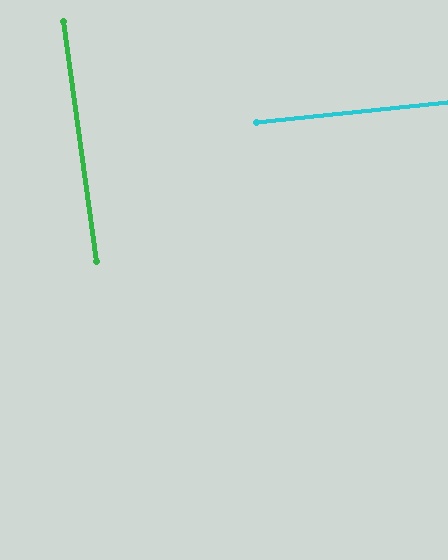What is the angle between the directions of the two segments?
Approximately 88 degrees.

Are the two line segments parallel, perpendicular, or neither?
Perpendicular — they meet at approximately 88°.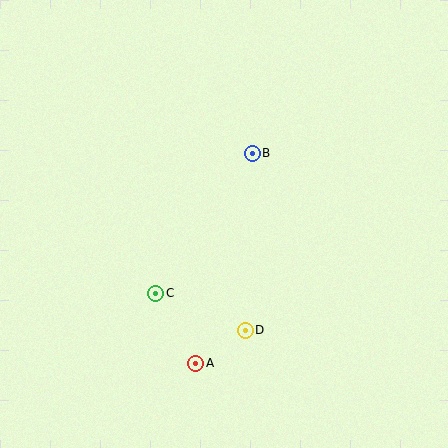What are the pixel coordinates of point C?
Point C is at (156, 293).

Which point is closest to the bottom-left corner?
Point A is closest to the bottom-left corner.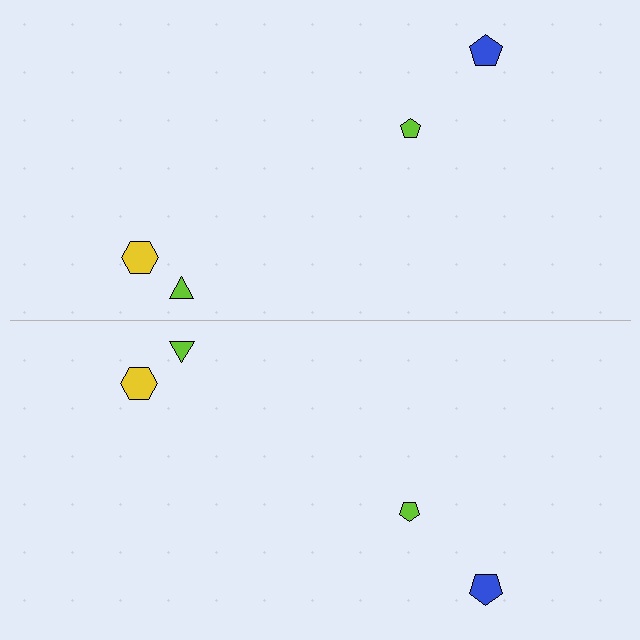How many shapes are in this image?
There are 8 shapes in this image.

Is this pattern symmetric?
Yes, this pattern has bilateral (reflection) symmetry.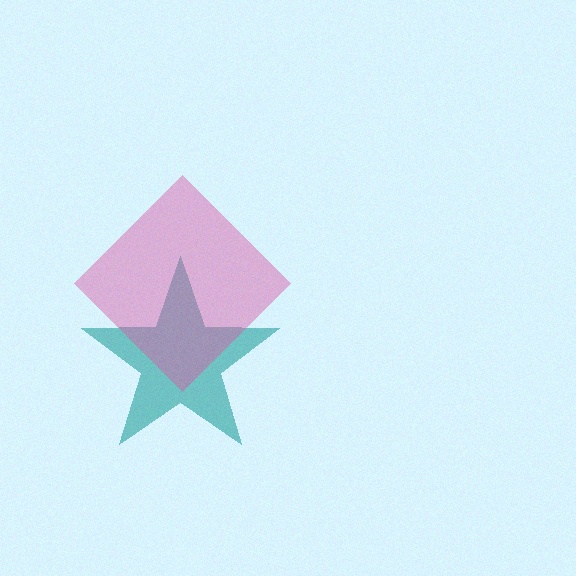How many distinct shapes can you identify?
There are 2 distinct shapes: a teal star, a pink diamond.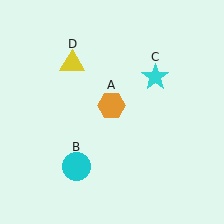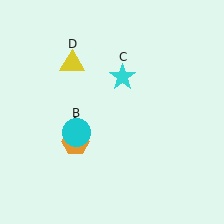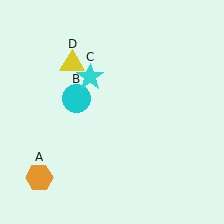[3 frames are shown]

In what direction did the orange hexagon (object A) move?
The orange hexagon (object A) moved down and to the left.